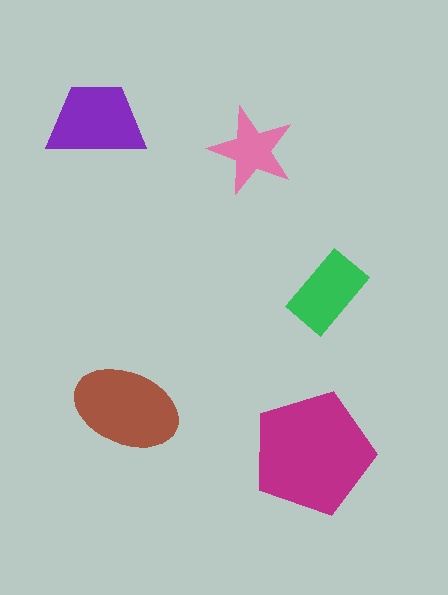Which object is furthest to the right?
The green rectangle is rightmost.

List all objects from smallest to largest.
The pink star, the green rectangle, the purple trapezoid, the brown ellipse, the magenta pentagon.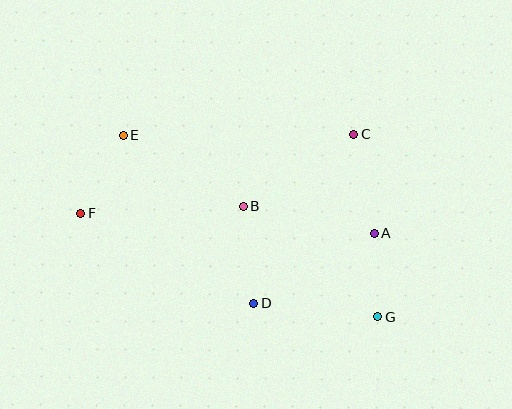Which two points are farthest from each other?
Points F and G are farthest from each other.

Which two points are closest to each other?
Points A and G are closest to each other.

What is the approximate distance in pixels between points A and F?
The distance between A and F is approximately 294 pixels.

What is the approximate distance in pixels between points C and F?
The distance between C and F is approximately 284 pixels.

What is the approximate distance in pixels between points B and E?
The distance between B and E is approximately 140 pixels.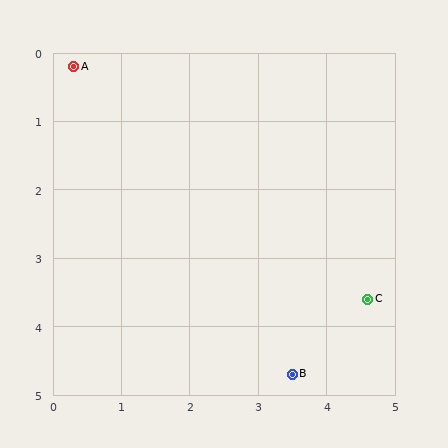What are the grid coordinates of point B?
Point B is at approximately (3.5, 4.7).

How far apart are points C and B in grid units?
Points C and B are about 1.6 grid units apart.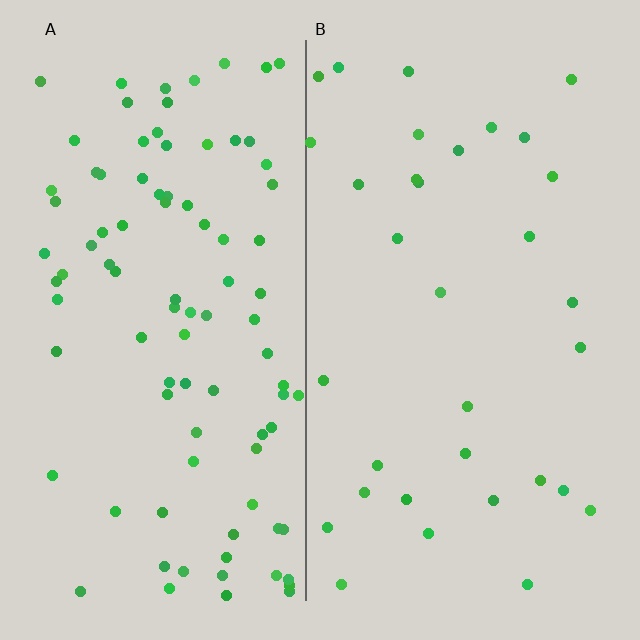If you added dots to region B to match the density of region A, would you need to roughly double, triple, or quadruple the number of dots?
Approximately triple.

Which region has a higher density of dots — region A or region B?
A (the left).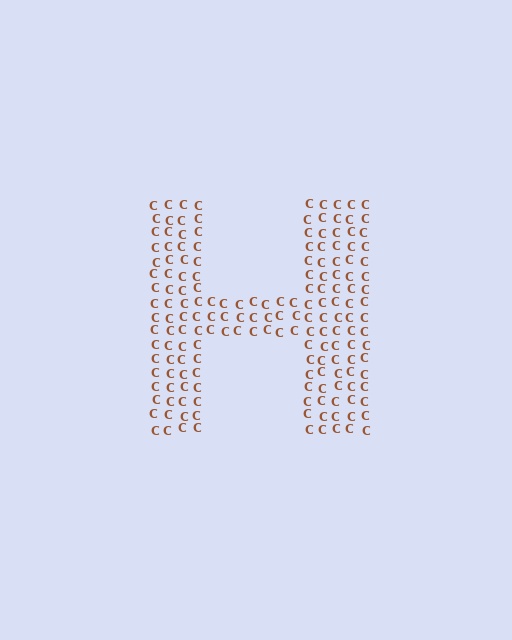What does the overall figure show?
The overall figure shows the letter H.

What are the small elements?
The small elements are letter C's.